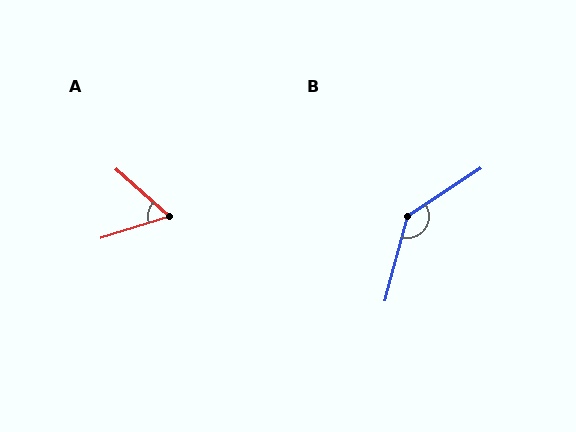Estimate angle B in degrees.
Approximately 139 degrees.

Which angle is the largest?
B, at approximately 139 degrees.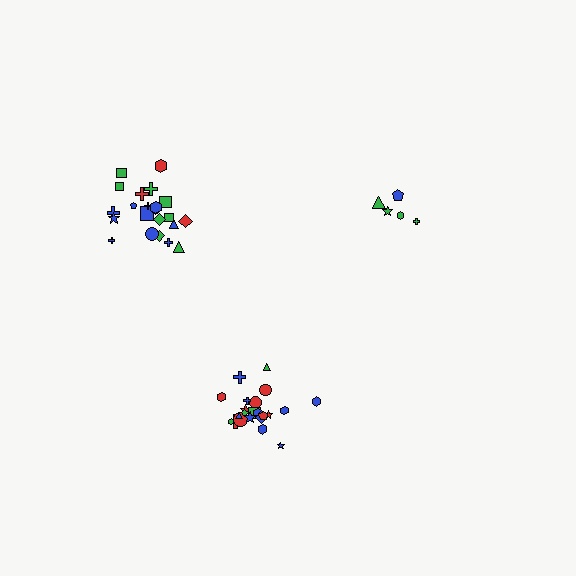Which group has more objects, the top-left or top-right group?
The top-left group.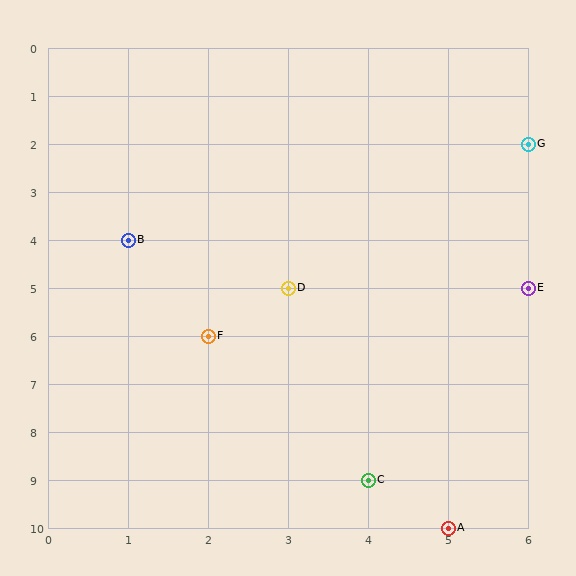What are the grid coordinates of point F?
Point F is at grid coordinates (2, 6).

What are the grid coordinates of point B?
Point B is at grid coordinates (1, 4).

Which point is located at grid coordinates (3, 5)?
Point D is at (3, 5).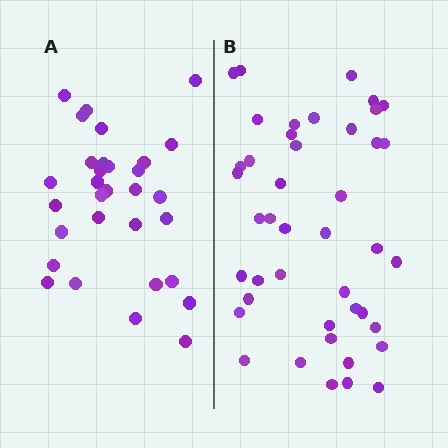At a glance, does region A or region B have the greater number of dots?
Region B (the right region) has more dots.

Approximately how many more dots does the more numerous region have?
Region B has roughly 12 or so more dots than region A.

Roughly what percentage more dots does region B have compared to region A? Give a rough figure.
About 40% more.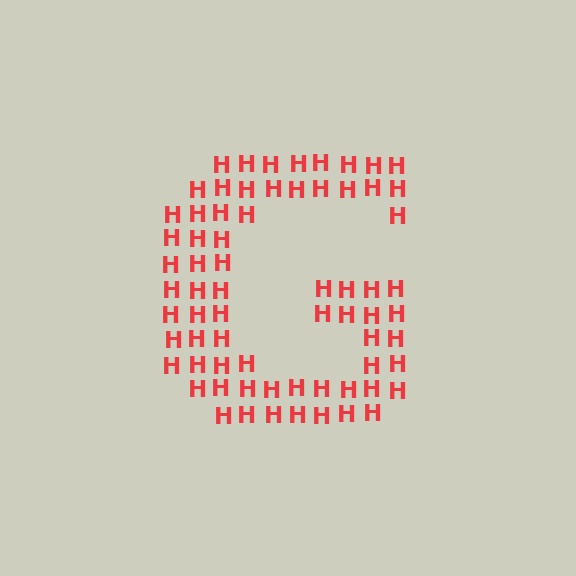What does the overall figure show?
The overall figure shows the letter G.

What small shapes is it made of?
It is made of small letter H's.